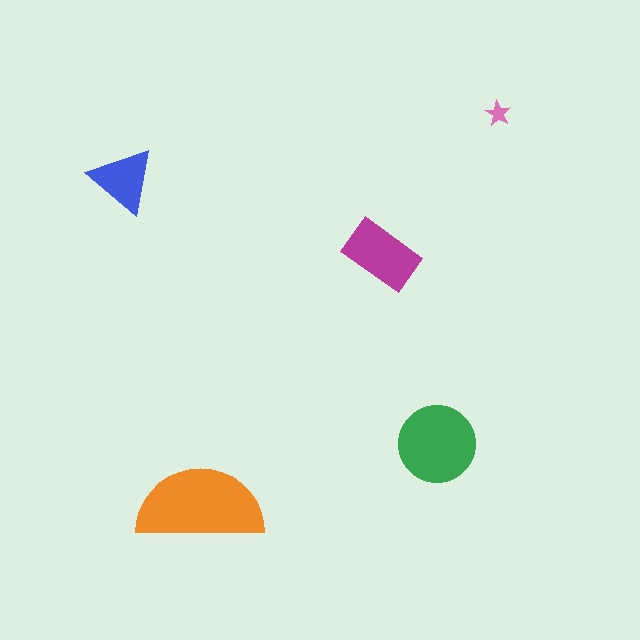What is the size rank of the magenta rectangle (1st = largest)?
3rd.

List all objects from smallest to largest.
The pink star, the blue triangle, the magenta rectangle, the green circle, the orange semicircle.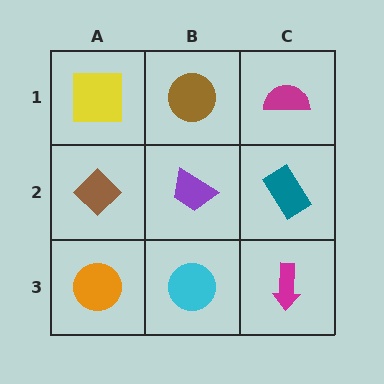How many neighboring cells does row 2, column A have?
3.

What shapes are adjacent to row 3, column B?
A purple trapezoid (row 2, column B), an orange circle (row 3, column A), a magenta arrow (row 3, column C).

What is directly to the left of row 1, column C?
A brown circle.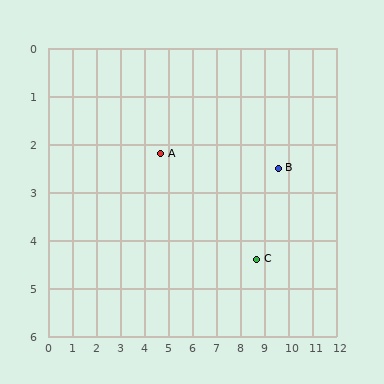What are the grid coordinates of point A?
Point A is at approximately (4.7, 2.2).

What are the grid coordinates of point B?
Point B is at approximately (9.6, 2.5).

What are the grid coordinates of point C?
Point C is at approximately (8.7, 4.4).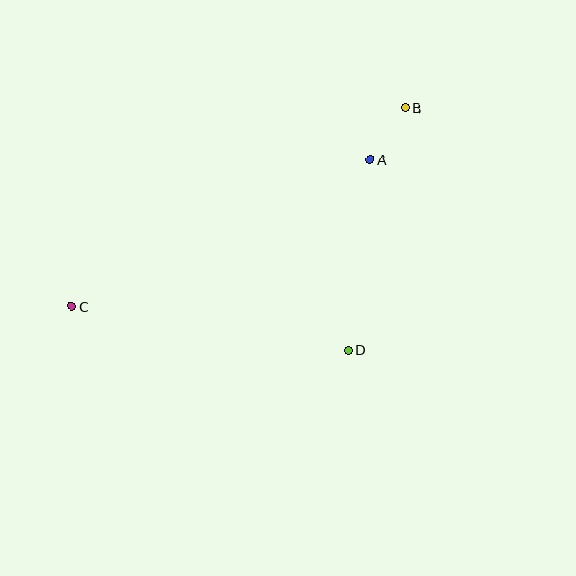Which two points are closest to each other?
Points A and B are closest to each other.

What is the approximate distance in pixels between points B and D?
The distance between B and D is approximately 248 pixels.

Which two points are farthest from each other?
Points B and C are farthest from each other.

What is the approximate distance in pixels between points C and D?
The distance between C and D is approximately 280 pixels.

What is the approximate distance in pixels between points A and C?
The distance between A and C is approximately 333 pixels.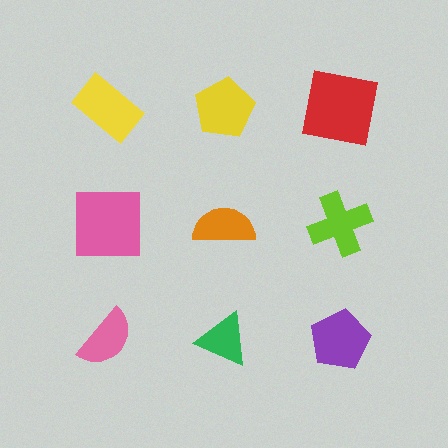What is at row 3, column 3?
A purple pentagon.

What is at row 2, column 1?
A pink square.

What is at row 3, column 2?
A green triangle.